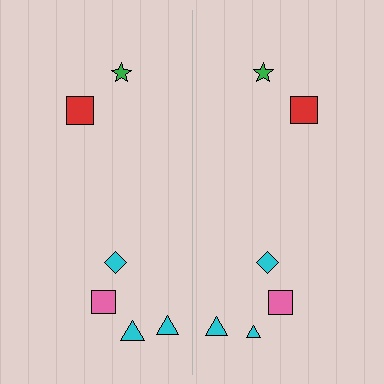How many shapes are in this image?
There are 12 shapes in this image.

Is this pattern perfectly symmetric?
No, the pattern is not perfectly symmetric. The cyan triangle on the right side has a different size than its mirror counterpart.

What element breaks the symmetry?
The cyan triangle on the right side has a different size than its mirror counterpart.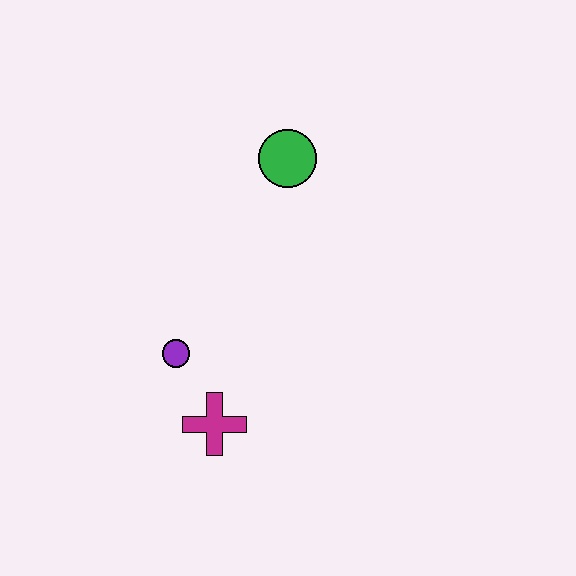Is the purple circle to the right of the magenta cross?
No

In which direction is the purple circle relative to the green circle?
The purple circle is below the green circle.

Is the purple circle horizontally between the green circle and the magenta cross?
No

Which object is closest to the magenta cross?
The purple circle is closest to the magenta cross.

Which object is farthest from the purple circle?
The green circle is farthest from the purple circle.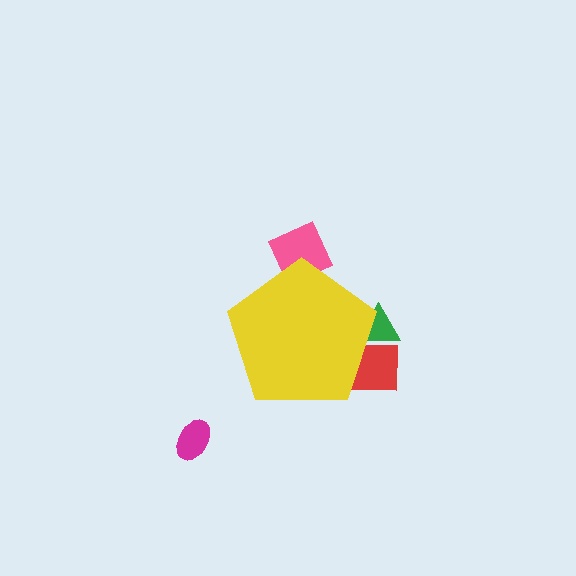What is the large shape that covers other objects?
A yellow pentagon.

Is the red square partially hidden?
Yes, the red square is partially hidden behind the yellow pentagon.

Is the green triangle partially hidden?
Yes, the green triangle is partially hidden behind the yellow pentagon.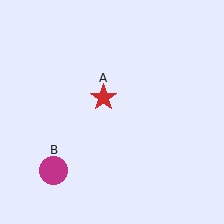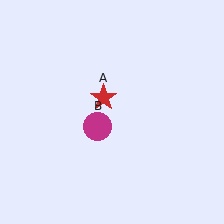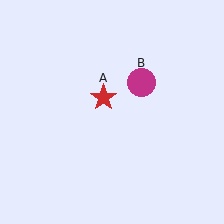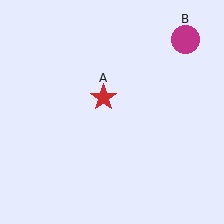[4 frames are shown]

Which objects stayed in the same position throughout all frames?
Red star (object A) remained stationary.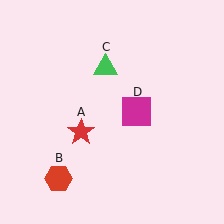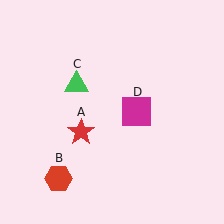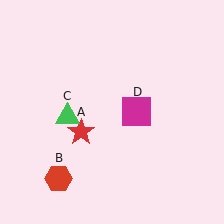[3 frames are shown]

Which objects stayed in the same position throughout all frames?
Red star (object A) and red hexagon (object B) and magenta square (object D) remained stationary.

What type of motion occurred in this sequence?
The green triangle (object C) rotated counterclockwise around the center of the scene.